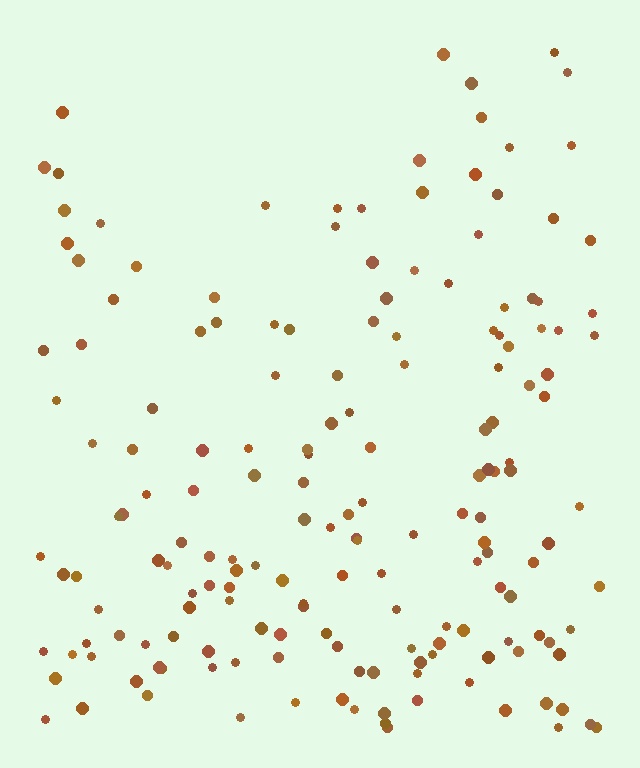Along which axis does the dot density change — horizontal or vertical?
Vertical.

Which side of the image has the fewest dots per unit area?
The top.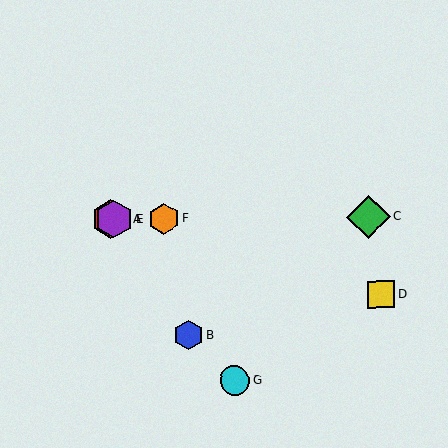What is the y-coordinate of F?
Object F is at y≈219.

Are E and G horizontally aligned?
No, E is at y≈219 and G is at y≈380.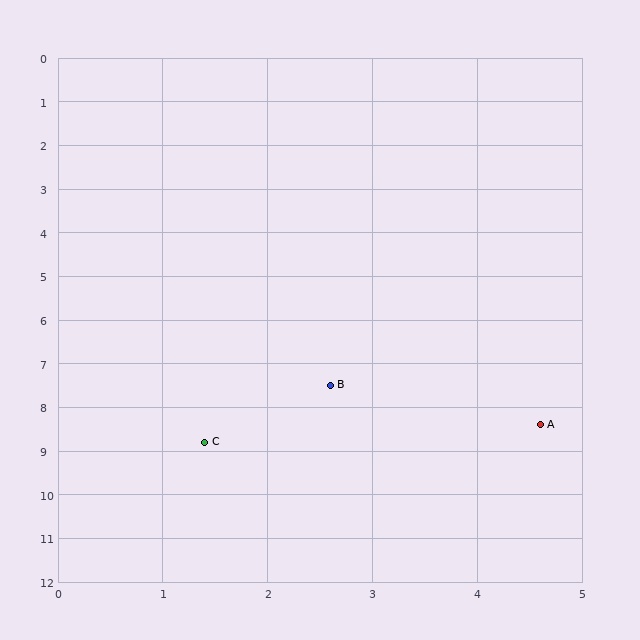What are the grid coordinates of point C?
Point C is at approximately (1.4, 8.8).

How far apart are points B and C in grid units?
Points B and C are about 1.8 grid units apart.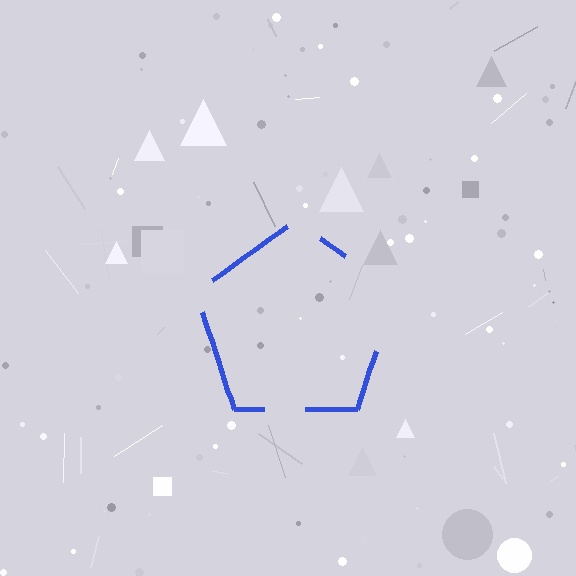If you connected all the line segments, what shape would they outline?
They would outline a pentagon.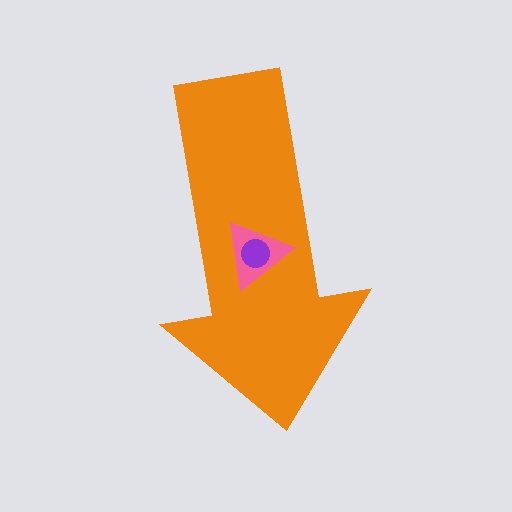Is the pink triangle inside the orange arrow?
Yes.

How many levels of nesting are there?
3.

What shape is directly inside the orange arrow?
The pink triangle.